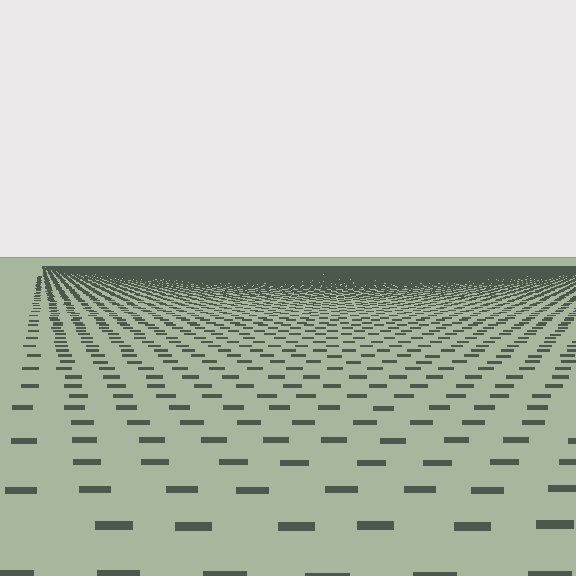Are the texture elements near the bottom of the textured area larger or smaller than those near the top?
Larger. Near the bottom, elements are closer to the viewer and appear at a bigger on-screen size.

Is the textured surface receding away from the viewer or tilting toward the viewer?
The surface is receding away from the viewer. Texture elements get smaller and denser toward the top.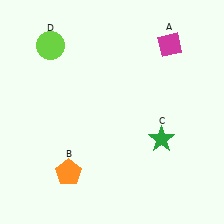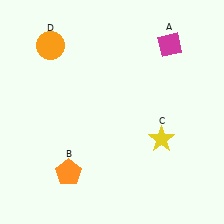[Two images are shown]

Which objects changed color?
C changed from green to yellow. D changed from lime to orange.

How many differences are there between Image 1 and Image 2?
There are 2 differences between the two images.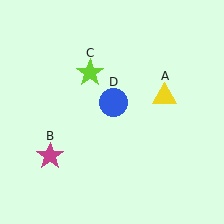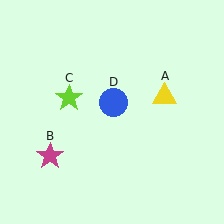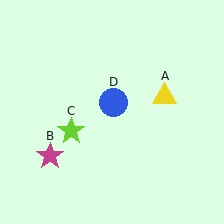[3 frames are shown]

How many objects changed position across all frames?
1 object changed position: lime star (object C).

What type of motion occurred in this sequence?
The lime star (object C) rotated counterclockwise around the center of the scene.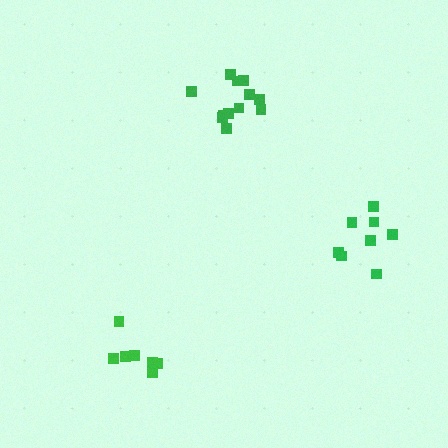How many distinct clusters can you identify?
There are 3 distinct clusters.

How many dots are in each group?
Group 1: 12 dots, Group 2: 7 dots, Group 3: 8 dots (27 total).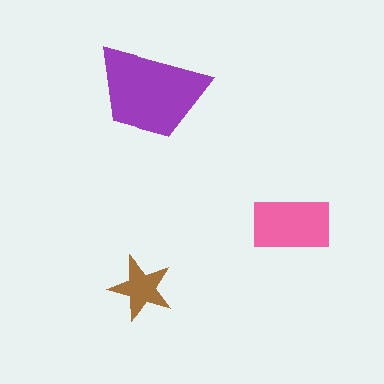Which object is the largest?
The purple trapezoid.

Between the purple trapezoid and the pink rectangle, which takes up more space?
The purple trapezoid.